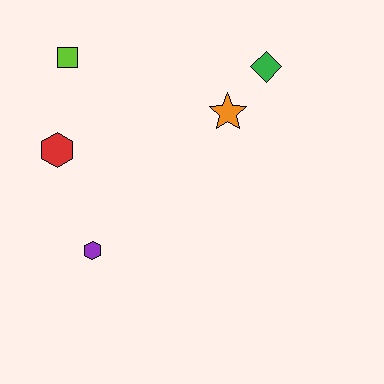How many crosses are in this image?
There are no crosses.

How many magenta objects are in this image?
There are no magenta objects.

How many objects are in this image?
There are 5 objects.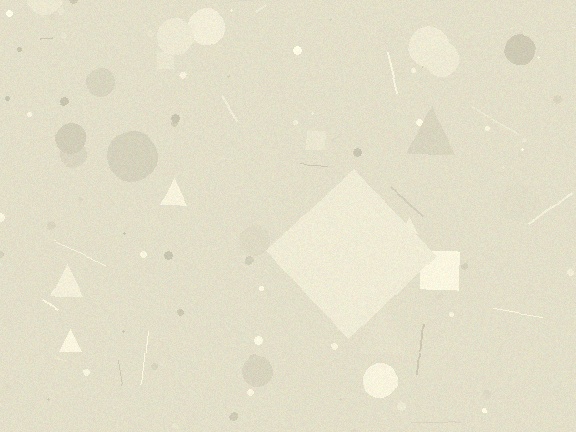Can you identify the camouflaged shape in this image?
The camouflaged shape is a diamond.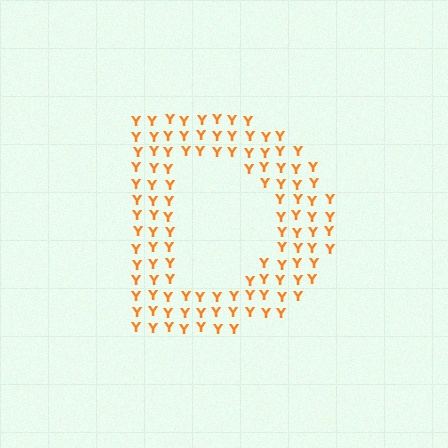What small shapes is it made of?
It is made of small letter Y's.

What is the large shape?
The large shape is the letter D.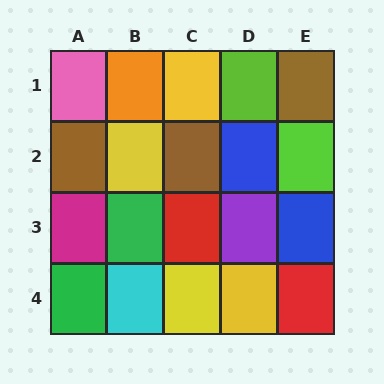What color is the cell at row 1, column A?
Pink.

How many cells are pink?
1 cell is pink.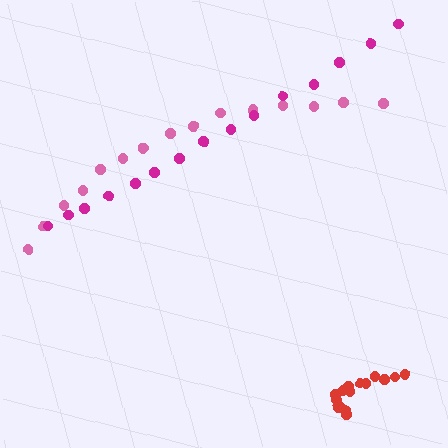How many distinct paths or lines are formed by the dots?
There are 3 distinct paths.